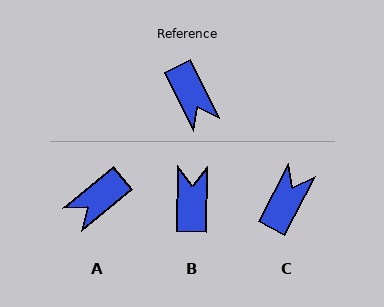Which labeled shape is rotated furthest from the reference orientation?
B, about 153 degrees away.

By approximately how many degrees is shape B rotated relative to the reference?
Approximately 153 degrees counter-clockwise.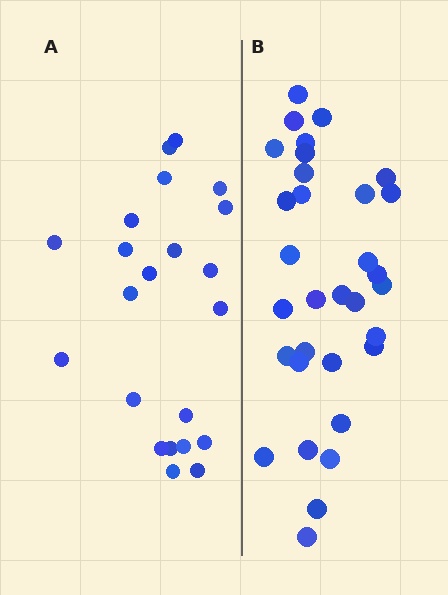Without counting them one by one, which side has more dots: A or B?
Region B (the right region) has more dots.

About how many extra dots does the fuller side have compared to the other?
Region B has roughly 10 or so more dots than region A.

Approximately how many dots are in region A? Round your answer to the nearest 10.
About 20 dots. (The exact count is 22, which rounds to 20.)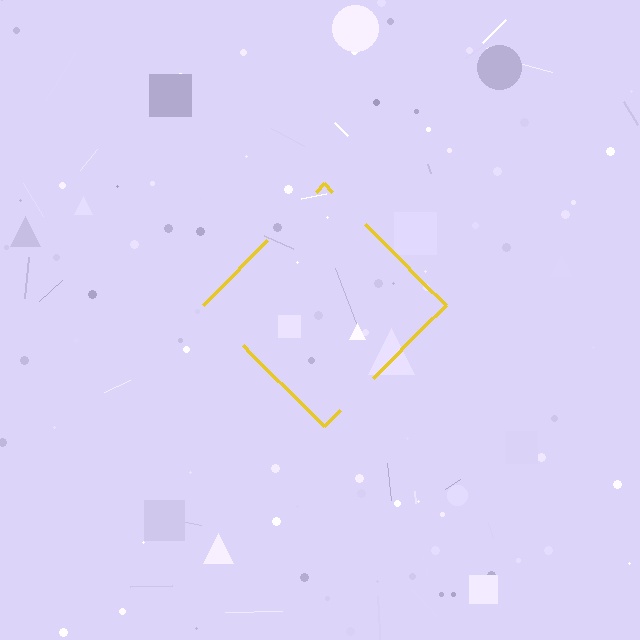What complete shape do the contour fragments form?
The contour fragments form a diamond.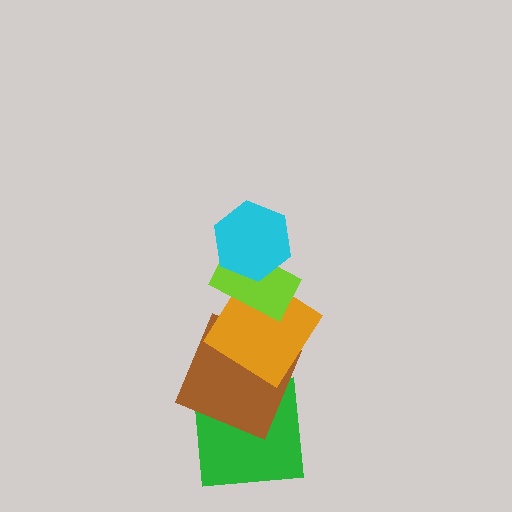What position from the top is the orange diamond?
The orange diamond is 3rd from the top.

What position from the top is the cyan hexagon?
The cyan hexagon is 1st from the top.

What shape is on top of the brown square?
The orange diamond is on top of the brown square.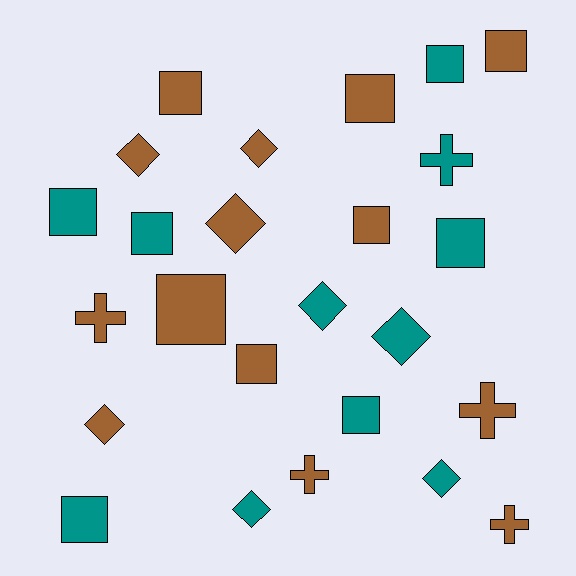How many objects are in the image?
There are 25 objects.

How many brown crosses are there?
There are 4 brown crosses.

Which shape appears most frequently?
Square, with 12 objects.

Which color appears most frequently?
Brown, with 14 objects.